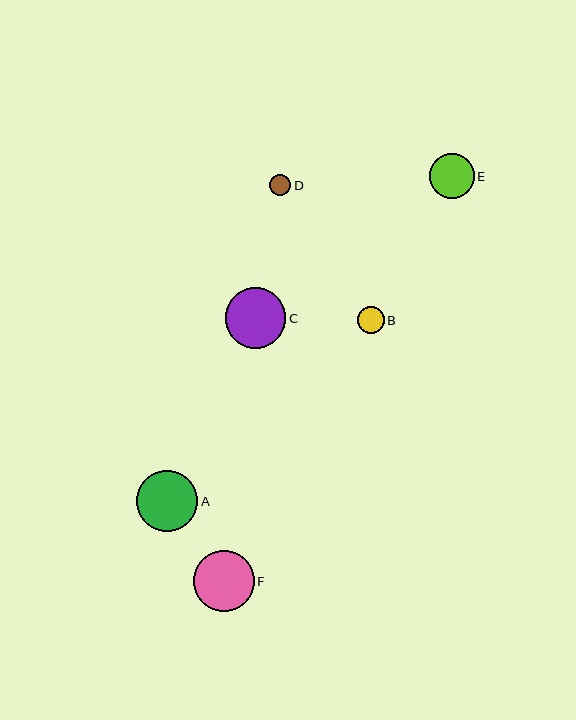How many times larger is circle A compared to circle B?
Circle A is approximately 2.3 times the size of circle B.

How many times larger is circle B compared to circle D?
Circle B is approximately 1.2 times the size of circle D.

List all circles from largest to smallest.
From largest to smallest: F, C, A, E, B, D.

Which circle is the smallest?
Circle D is the smallest with a size of approximately 22 pixels.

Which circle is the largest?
Circle F is the largest with a size of approximately 61 pixels.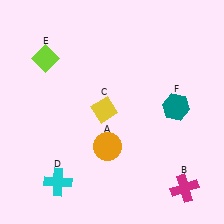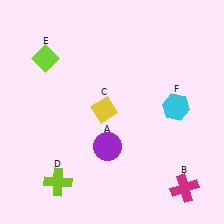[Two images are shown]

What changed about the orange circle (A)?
In Image 1, A is orange. In Image 2, it changed to purple.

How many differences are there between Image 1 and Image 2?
There are 3 differences between the two images.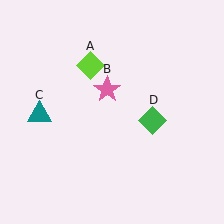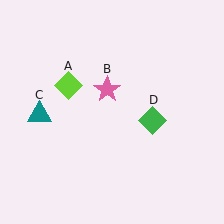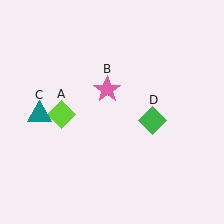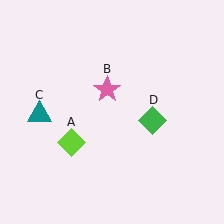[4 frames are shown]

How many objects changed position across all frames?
1 object changed position: lime diamond (object A).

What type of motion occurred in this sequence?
The lime diamond (object A) rotated counterclockwise around the center of the scene.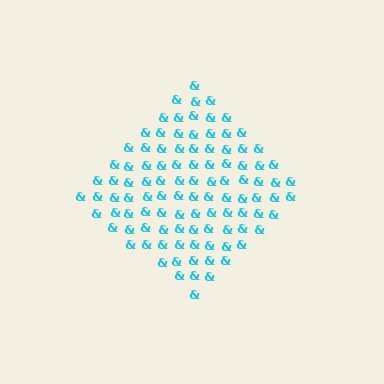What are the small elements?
The small elements are ampersands.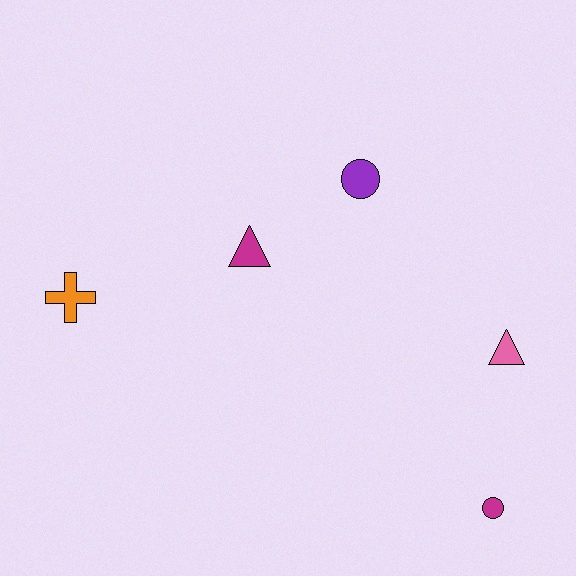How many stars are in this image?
There are no stars.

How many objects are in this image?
There are 5 objects.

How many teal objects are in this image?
There are no teal objects.